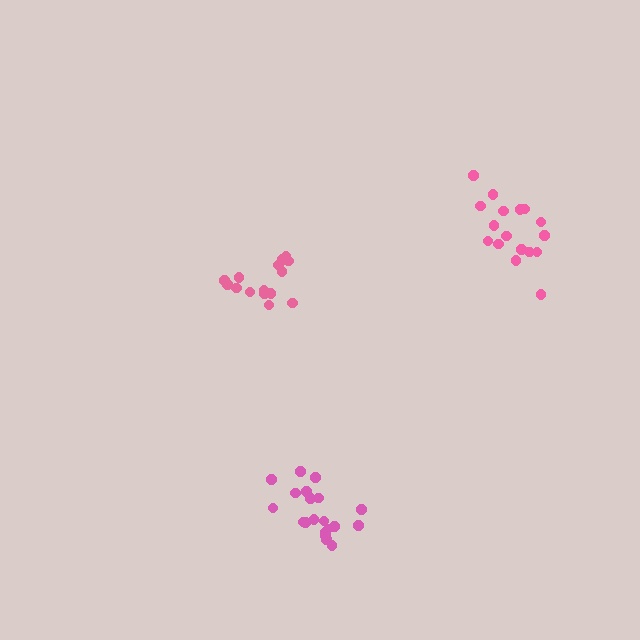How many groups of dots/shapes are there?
There are 3 groups.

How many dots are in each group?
Group 1: 15 dots, Group 2: 17 dots, Group 3: 20 dots (52 total).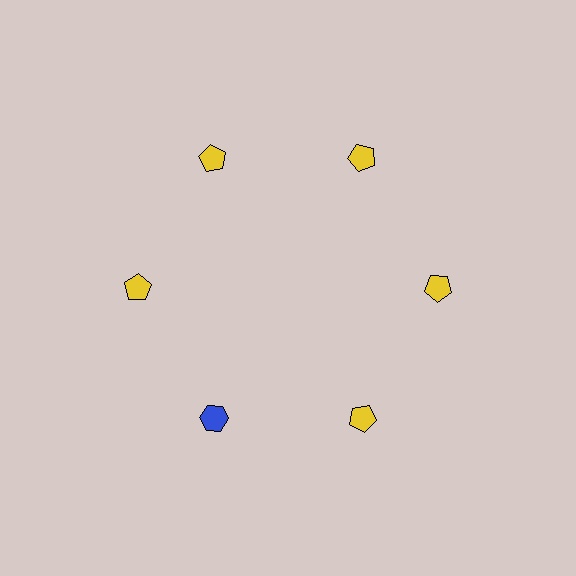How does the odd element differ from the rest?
It differs in both color (blue instead of yellow) and shape (hexagon instead of pentagon).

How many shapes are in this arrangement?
There are 6 shapes arranged in a ring pattern.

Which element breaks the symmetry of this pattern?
The blue hexagon at roughly the 7 o'clock position breaks the symmetry. All other shapes are yellow pentagons.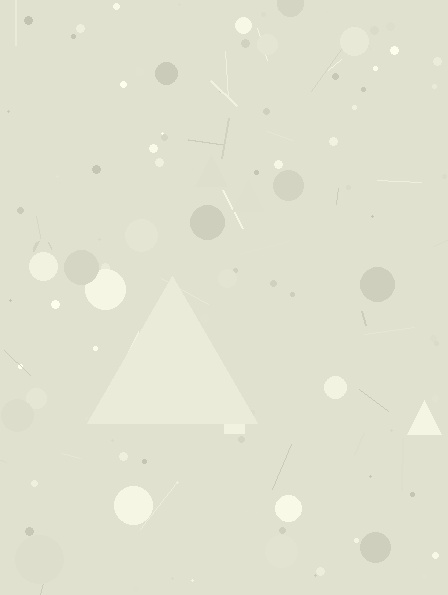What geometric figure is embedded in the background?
A triangle is embedded in the background.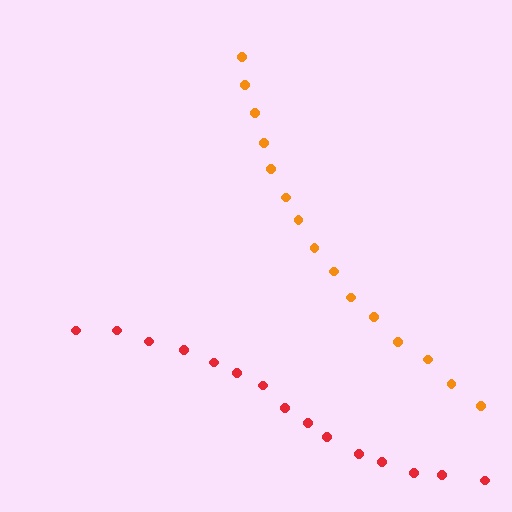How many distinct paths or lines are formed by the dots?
There are 2 distinct paths.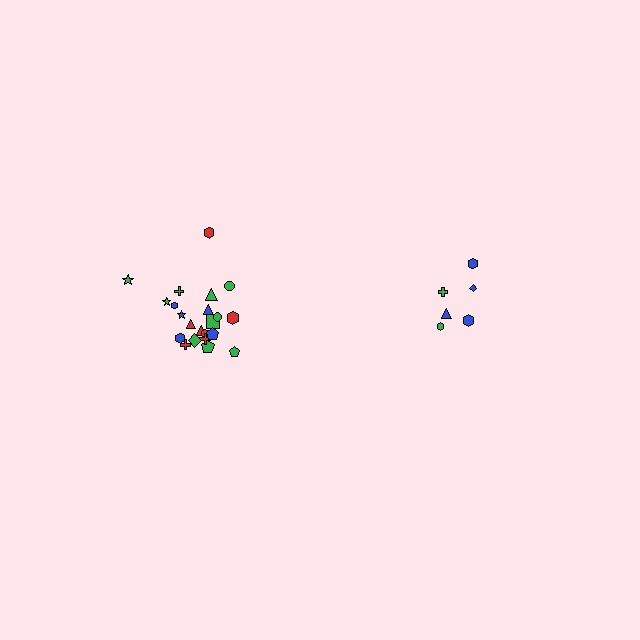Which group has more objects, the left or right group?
The left group.